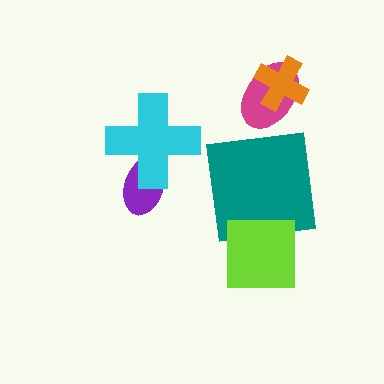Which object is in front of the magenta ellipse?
The orange cross is in front of the magenta ellipse.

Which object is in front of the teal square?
The lime square is in front of the teal square.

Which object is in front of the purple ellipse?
The cyan cross is in front of the purple ellipse.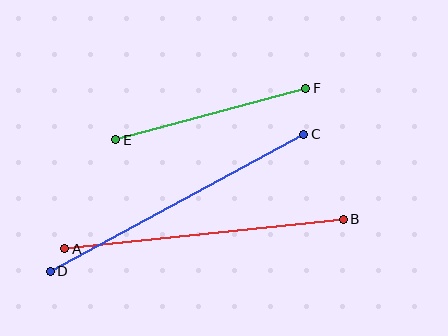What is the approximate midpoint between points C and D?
The midpoint is at approximately (177, 203) pixels.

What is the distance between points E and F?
The distance is approximately 197 pixels.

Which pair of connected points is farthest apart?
Points C and D are farthest apart.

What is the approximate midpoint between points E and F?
The midpoint is at approximately (211, 114) pixels.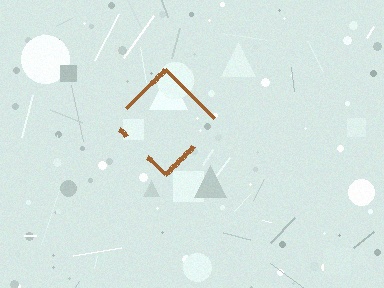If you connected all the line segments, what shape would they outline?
They would outline a diamond.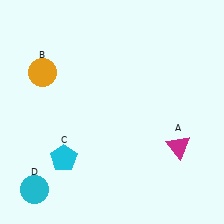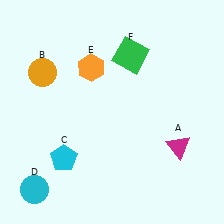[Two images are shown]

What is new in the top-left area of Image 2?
An orange hexagon (E) was added in the top-left area of Image 2.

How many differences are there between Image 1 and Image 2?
There are 2 differences between the two images.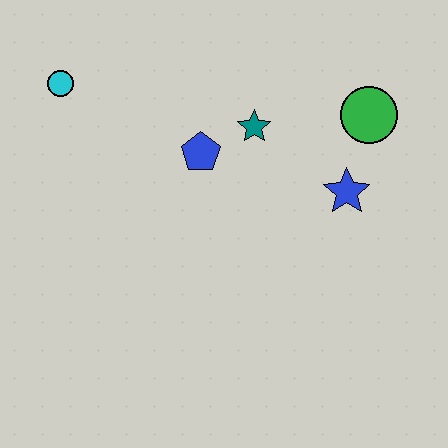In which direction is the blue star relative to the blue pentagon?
The blue star is to the right of the blue pentagon.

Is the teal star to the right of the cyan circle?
Yes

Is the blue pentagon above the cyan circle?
No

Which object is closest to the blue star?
The green circle is closest to the blue star.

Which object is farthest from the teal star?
The cyan circle is farthest from the teal star.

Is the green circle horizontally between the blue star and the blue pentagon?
No